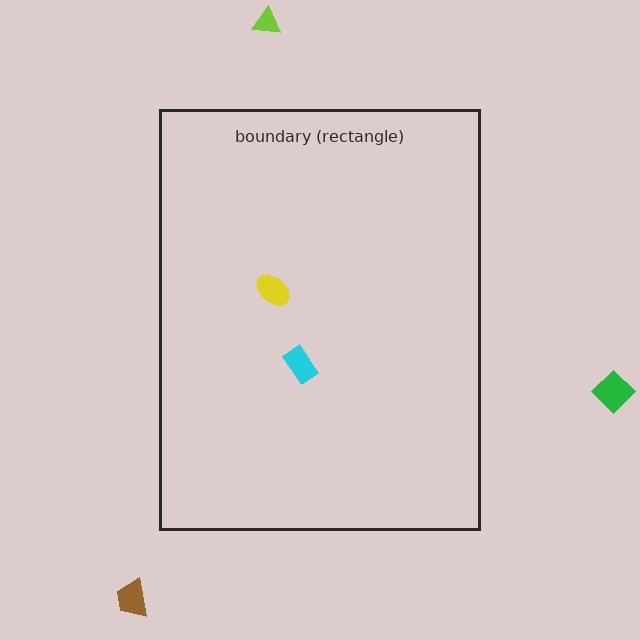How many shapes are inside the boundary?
2 inside, 3 outside.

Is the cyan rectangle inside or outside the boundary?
Inside.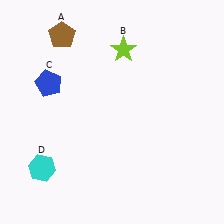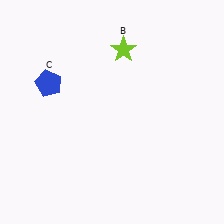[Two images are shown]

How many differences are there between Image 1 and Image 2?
There are 2 differences between the two images.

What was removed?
The cyan hexagon (D), the brown pentagon (A) were removed in Image 2.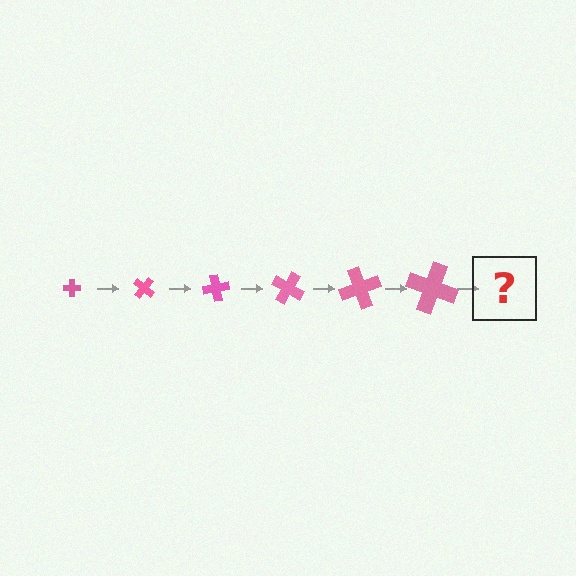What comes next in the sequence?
The next element should be a cross, larger than the previous one and rotated 240 degrees from the start.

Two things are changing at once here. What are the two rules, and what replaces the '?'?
The two rules are that the cross grows larger each step and it rotates 40 degrees each step. The '?' should be a cross, larger than the previous one and rotated 240 degrees from the start.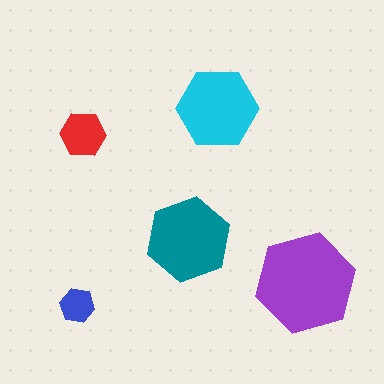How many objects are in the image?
There are 5 objects in the image.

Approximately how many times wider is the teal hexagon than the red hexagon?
About 2 times wider.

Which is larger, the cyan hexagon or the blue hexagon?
The cyan one.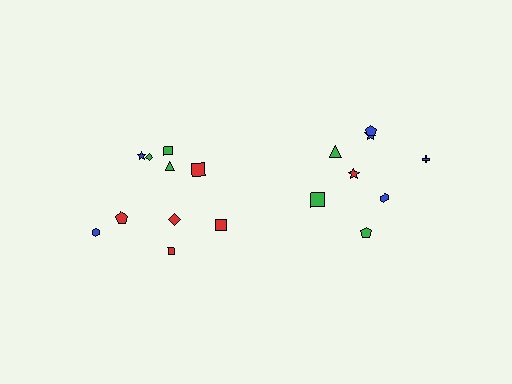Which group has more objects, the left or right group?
The left group.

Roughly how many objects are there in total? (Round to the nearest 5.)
Roughly 20 objects in total.